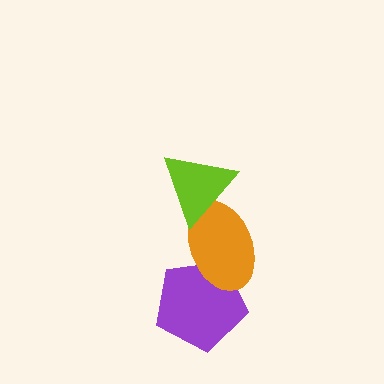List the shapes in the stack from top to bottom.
From top to bottom: the lime triangle, the orange ellipse, the purple pentagon.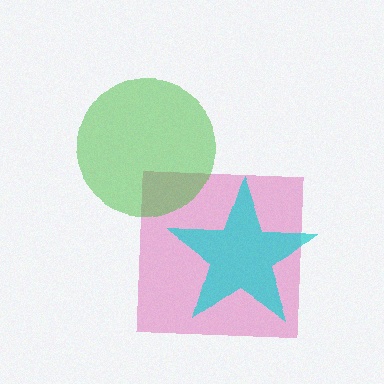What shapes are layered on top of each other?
The layered shapes are: a pink square, a cyan star, a green circle.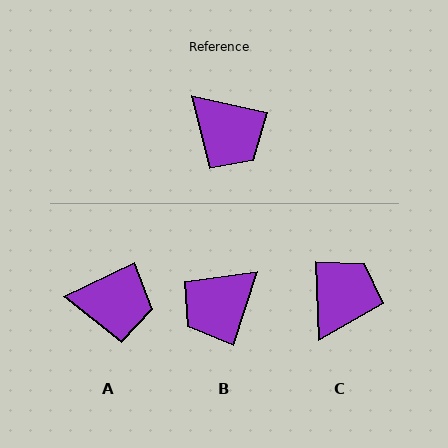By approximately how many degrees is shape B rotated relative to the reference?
Approximately 96 degrees clockwise.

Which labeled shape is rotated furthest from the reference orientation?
C, about 105 degrees away.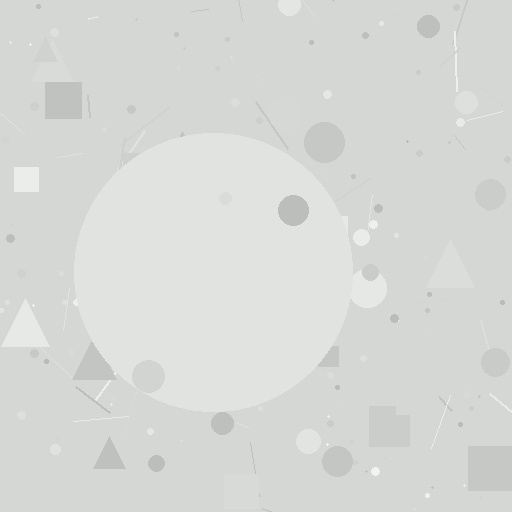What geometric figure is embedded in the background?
A circle is embedded in the background.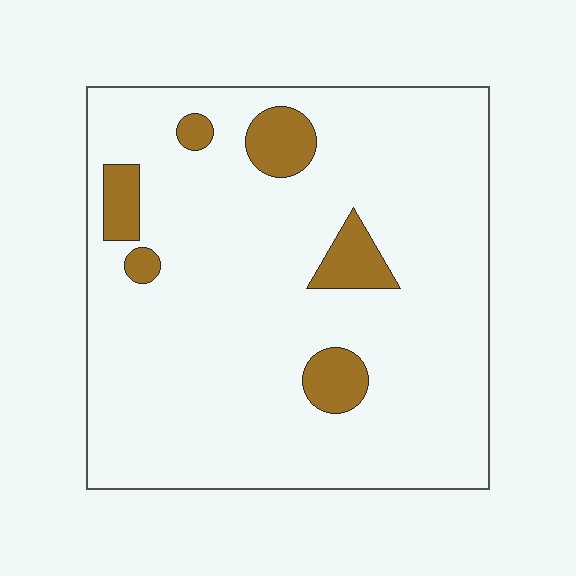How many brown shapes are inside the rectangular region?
6.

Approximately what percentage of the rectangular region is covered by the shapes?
Approximately 10%.